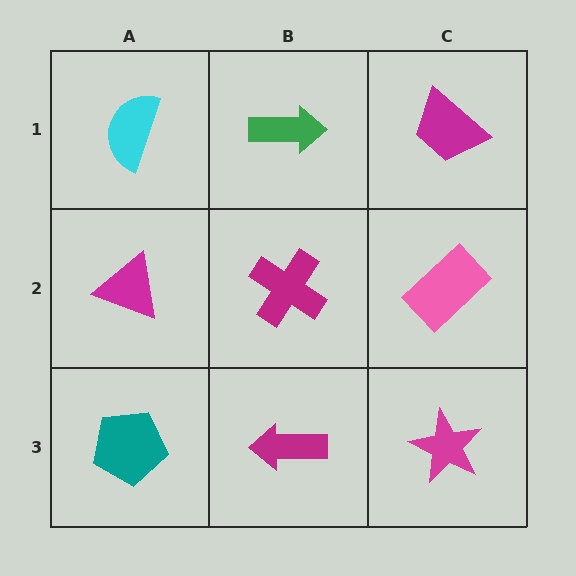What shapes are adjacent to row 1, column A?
A magenta triangle (row 2, column A), a green arrow (row 1, column B).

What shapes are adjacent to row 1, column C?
A pink rectangle (row 2, column C), a green arrow (row 1, column B).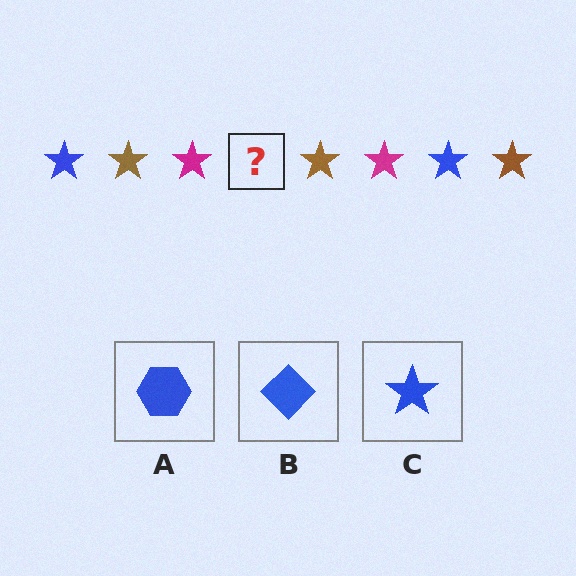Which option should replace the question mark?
Option C.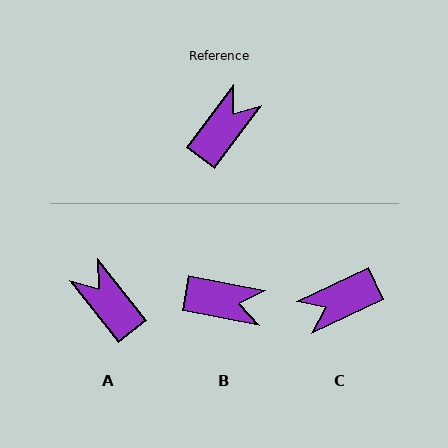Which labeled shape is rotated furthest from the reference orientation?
C, about 152 degrees away.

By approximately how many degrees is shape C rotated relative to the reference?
Approximately 152 degrees counter-clockwise.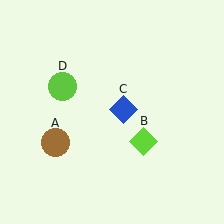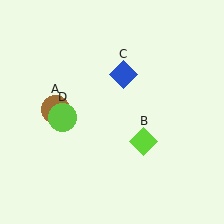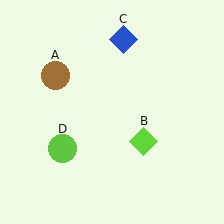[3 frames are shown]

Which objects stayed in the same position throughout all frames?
Lime diamond (object B) remained stationary.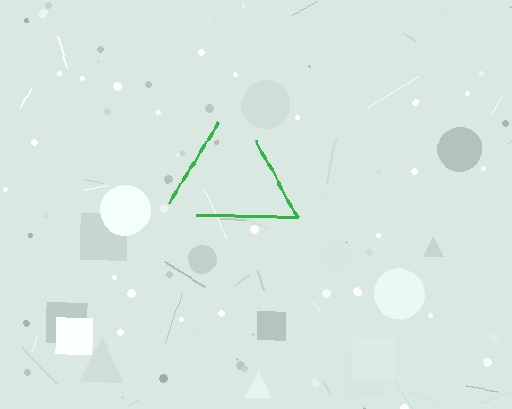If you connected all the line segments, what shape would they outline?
They would outline a triangle.